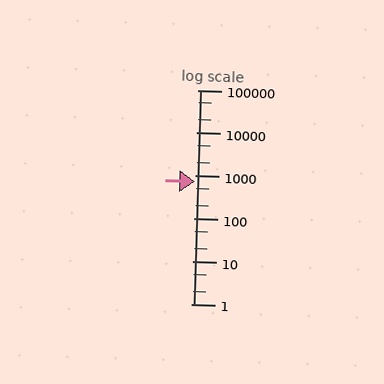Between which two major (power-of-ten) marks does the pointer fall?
The pointer is between 100 and 1000.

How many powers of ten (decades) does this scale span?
The scale spans 5 decades, from 1 to 100000.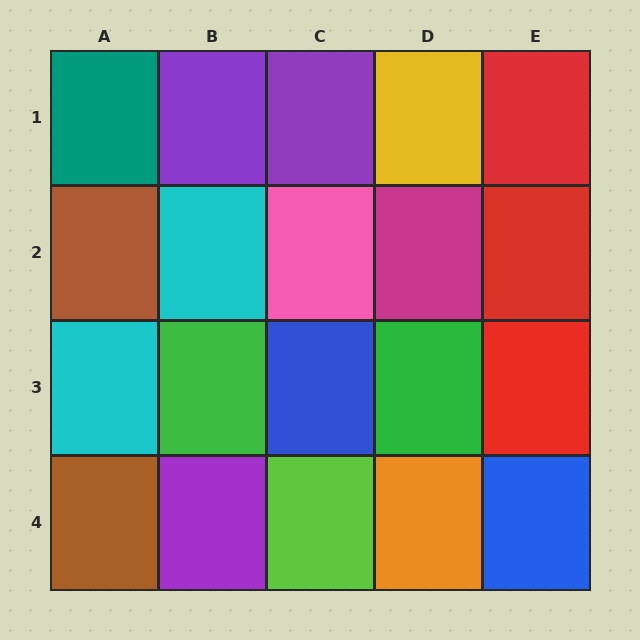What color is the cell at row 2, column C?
Pink.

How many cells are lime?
1 cell is lime.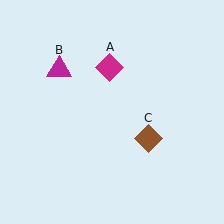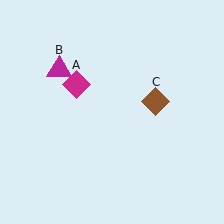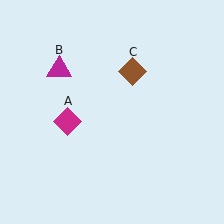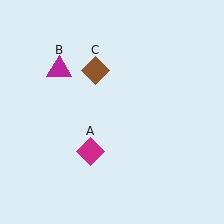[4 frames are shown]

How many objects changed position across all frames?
2 objects changed position: magenta diamond (object A), brown diamond (object C).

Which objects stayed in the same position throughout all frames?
Magenta triangle (object B) remained stationary.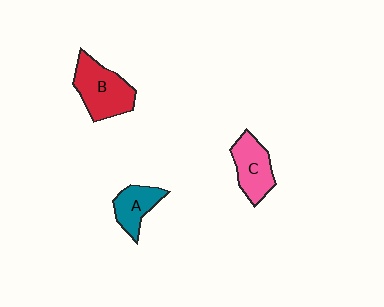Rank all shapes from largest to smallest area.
From largest to smallest: B (red), C (pink), A (teal).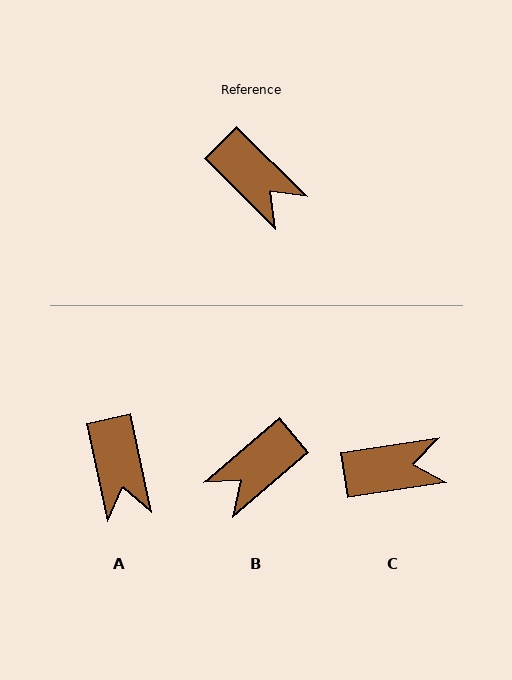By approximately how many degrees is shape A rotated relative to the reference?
Approximately 33 degrees clockwise.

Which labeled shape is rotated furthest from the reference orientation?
B, about 95 degrees away.